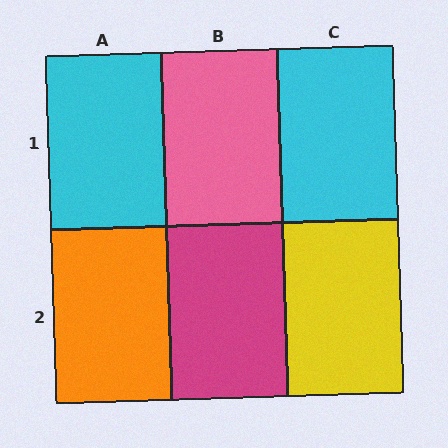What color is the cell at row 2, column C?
Yellow.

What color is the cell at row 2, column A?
Orange.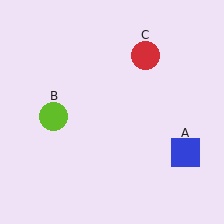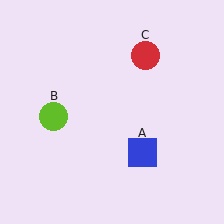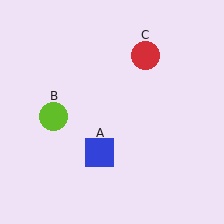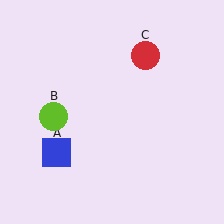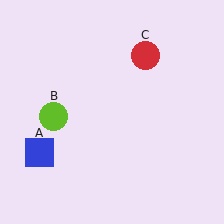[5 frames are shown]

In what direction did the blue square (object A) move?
The blue square (object A) moved left.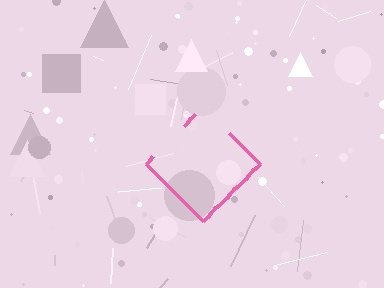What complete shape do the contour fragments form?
The contour fragments form a diamond.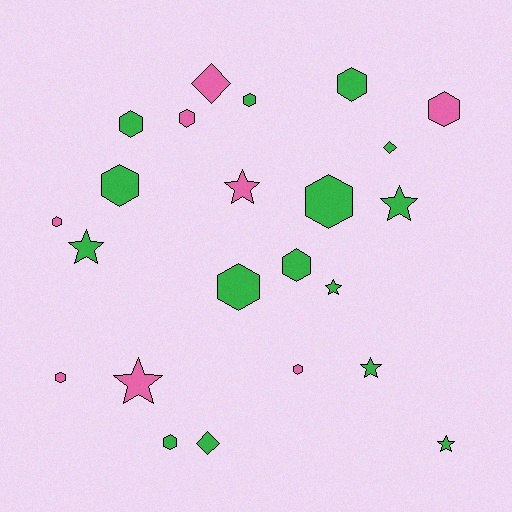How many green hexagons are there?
There are 8 green hexagons.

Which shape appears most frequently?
Hexagon, with 13 objects.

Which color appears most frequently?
Green, with 15 objects.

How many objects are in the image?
There are 23 objects.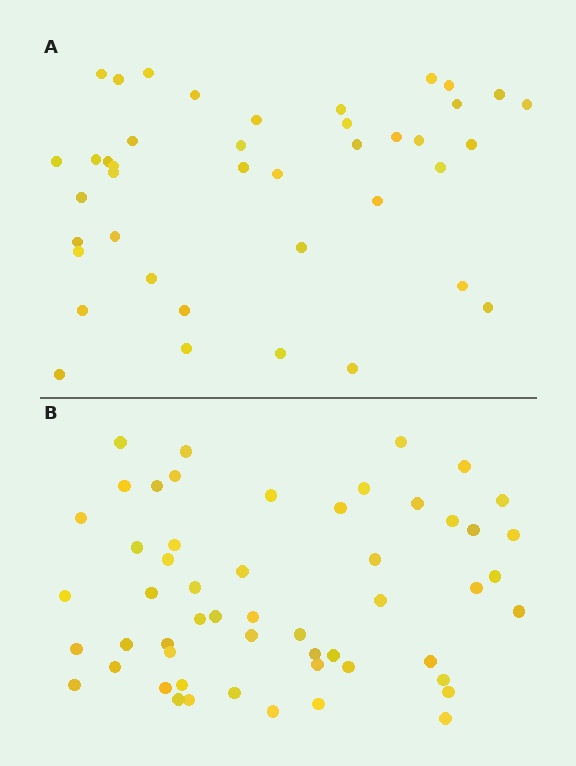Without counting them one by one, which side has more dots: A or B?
Region B (the bottom region) has more dots.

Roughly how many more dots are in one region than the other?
Region B has approximately 15 more dots than region A.